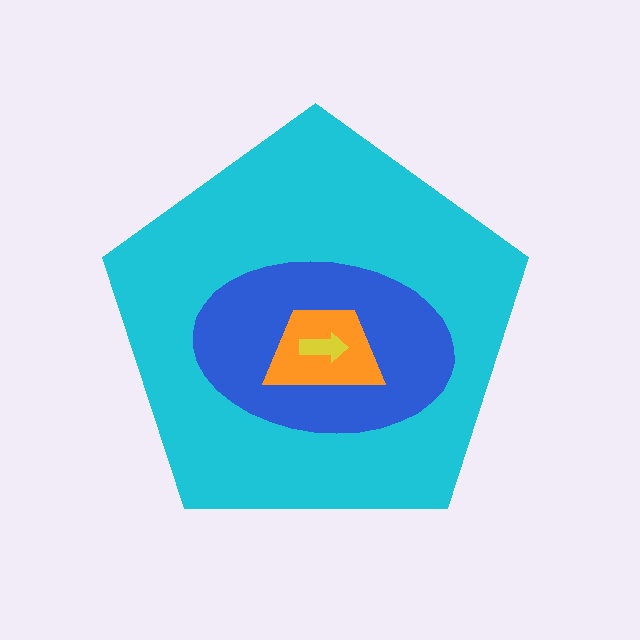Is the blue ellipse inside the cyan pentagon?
Yes.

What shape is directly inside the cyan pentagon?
The blue ellipse.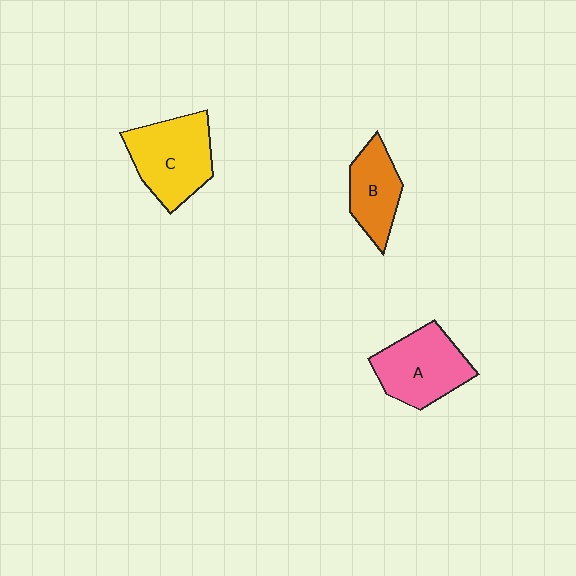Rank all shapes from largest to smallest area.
From largest to smallest: C (yellow), A (pink), B (orange).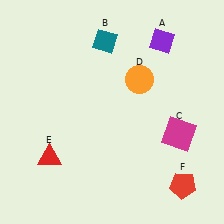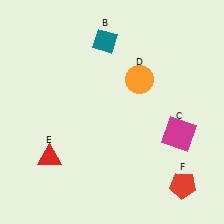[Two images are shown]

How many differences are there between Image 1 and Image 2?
There is 1 difference between the two images.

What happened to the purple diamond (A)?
The purple diamond (A) was removed in Image 2. It was in the top-right area of Image 1.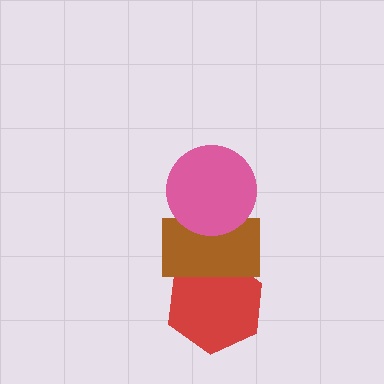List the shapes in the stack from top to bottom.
From top to bottom: the pink circle, the brown rectangle, the red hexagon.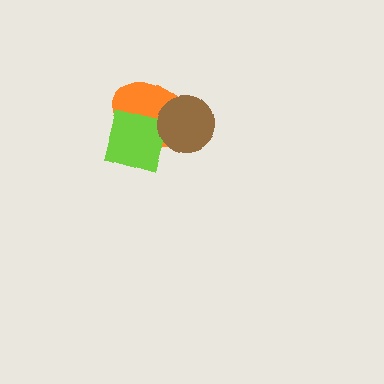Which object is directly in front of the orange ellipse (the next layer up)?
The lime square is directly in front of the orange ellipse.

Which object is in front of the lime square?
The brown circle is in front of the lime square.